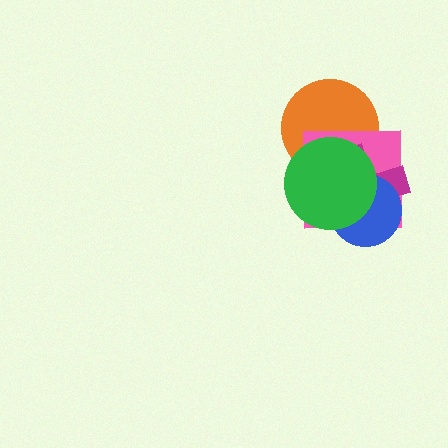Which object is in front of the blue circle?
The green circle is in front of the blue circle.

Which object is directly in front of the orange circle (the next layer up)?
The pink square is directly in front of the orange circle.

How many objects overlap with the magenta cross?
4 objects overlap with the magenta cross.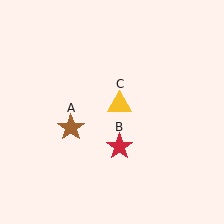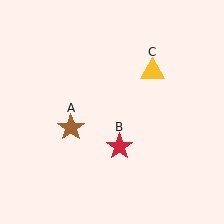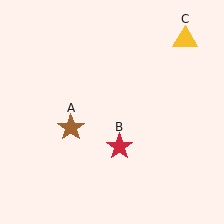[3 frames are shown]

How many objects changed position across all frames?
1 object changed position: yellow triangle (object C).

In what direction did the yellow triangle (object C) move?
The yellow triangle (object C) moved up and to the right.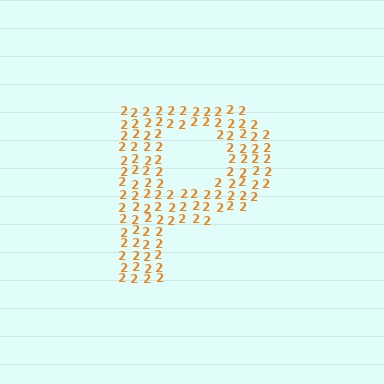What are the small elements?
The small elements are digit 2's.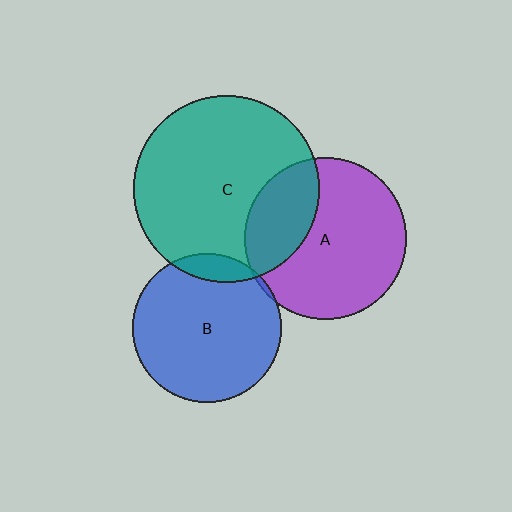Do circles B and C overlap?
Yes.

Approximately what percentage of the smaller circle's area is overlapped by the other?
Approximately 10%.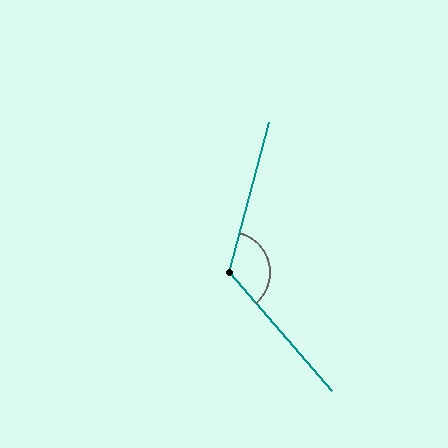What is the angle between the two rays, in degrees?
Approximately 124 degrees.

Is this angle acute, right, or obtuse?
It is obtuse.